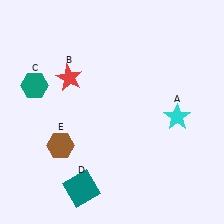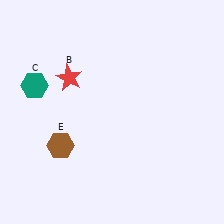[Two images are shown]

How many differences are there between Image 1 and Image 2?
There are 2 differences between the two images.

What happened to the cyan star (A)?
The cyan star (A) was removed in Image 2. It was in the bottom-right area of Image 1.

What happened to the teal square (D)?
The teal square (D) was removed in Image 2. It was in the bottom-left area of Image 1.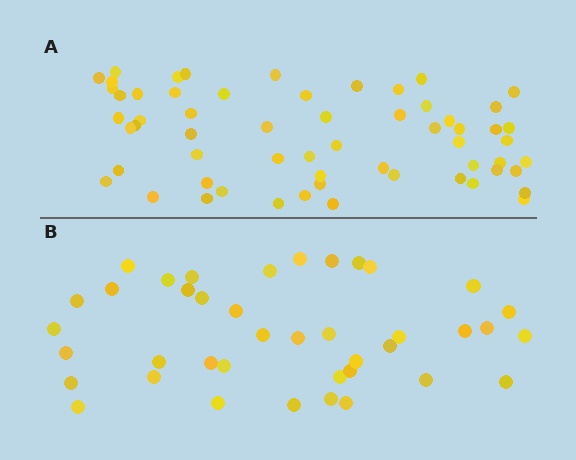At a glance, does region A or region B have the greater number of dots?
Region A (the top region) has more dots.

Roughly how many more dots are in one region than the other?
Region A has approximately 20 more dots than region B.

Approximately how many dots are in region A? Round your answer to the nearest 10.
About 60 dots.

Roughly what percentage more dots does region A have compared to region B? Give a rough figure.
About 50% more.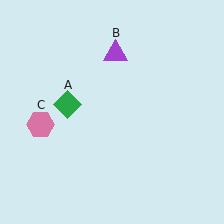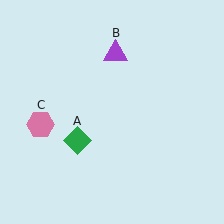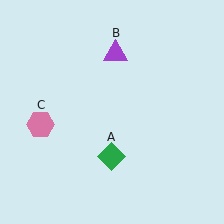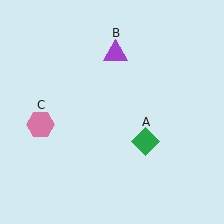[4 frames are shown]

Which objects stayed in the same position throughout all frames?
Purple triangle (object B) and pink hexagon (object C) remained stationary.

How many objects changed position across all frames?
1 object changed position: green diamond (object A).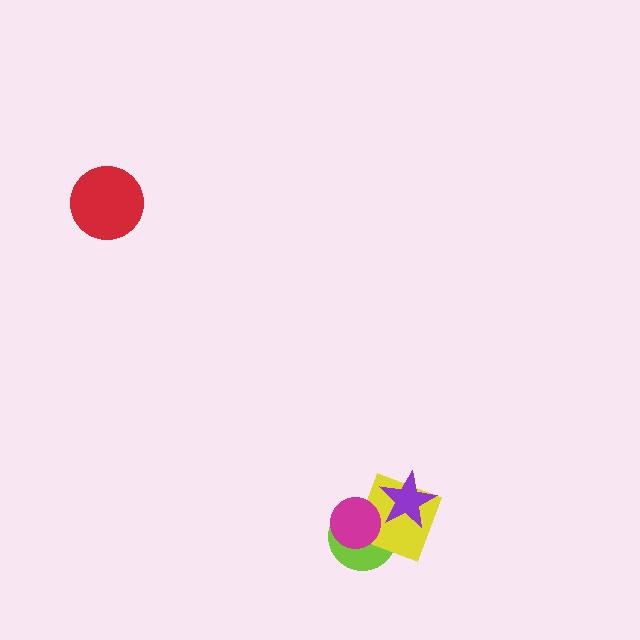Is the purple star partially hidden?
No, no other shape covers it.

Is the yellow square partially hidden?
Yes, it is partially covered by another shape.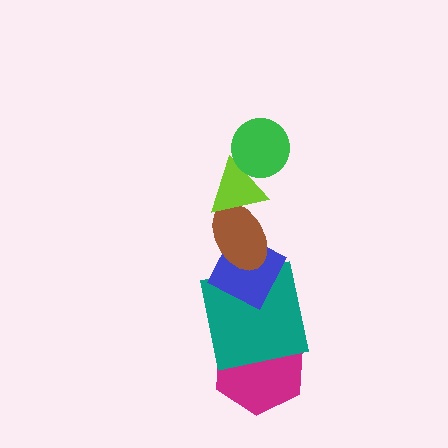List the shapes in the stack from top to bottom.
From top to bottom: the green circle, the lime triangle, the brown ellipse, the blue diamond, the teal square, the magenta hexagon.